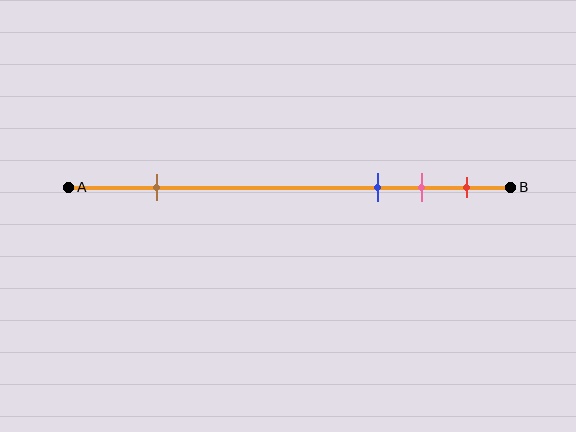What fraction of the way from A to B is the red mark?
The red mark is approximately 90% (0.9) of the way from A to B.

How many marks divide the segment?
There are 4 marks dividing the segment.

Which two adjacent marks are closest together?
The pink and red marks are the closest adjacent pair.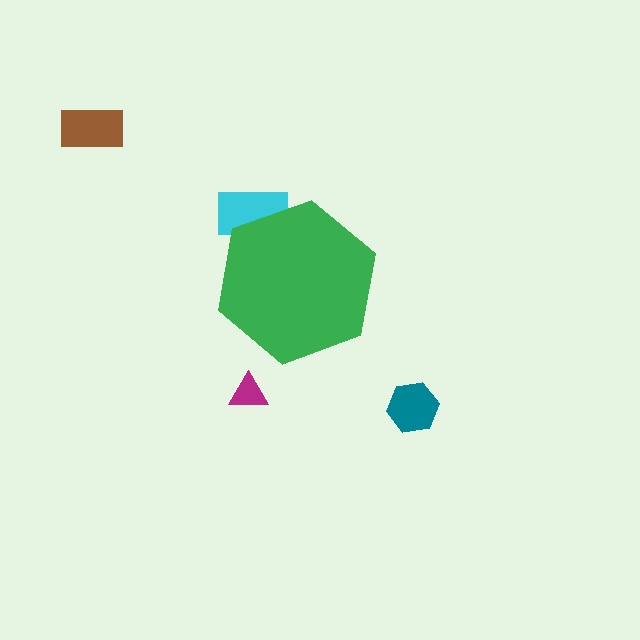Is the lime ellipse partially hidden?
Yes, the lime ellipse is partially hidden behind the green hexagon.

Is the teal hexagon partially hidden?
No, the teal hexagon is fully visible.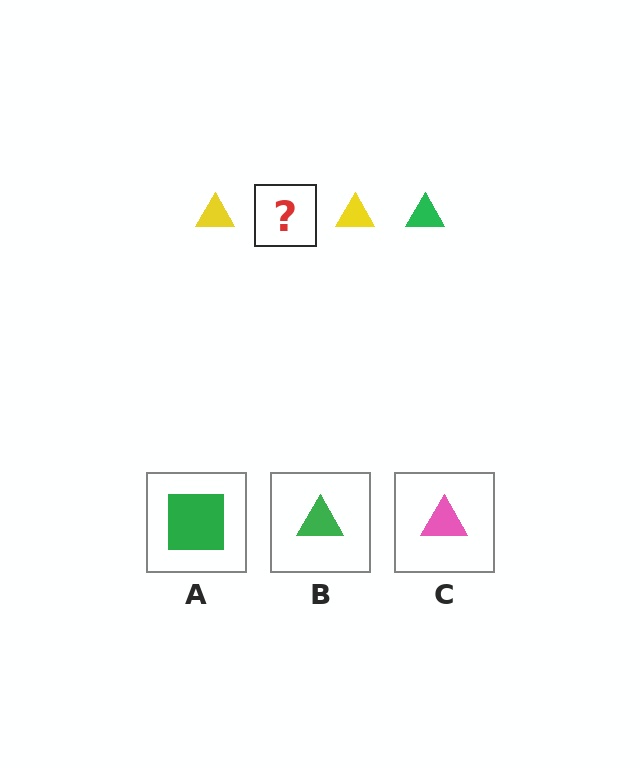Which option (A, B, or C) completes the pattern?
B.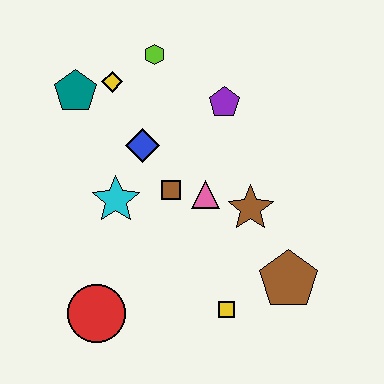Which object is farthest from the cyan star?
The brown pentagon is farthest from the cyan star.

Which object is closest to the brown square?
The pink triangle is closest to the brown square.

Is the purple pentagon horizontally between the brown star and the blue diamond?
Yes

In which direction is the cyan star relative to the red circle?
The cyan star is above the red circle.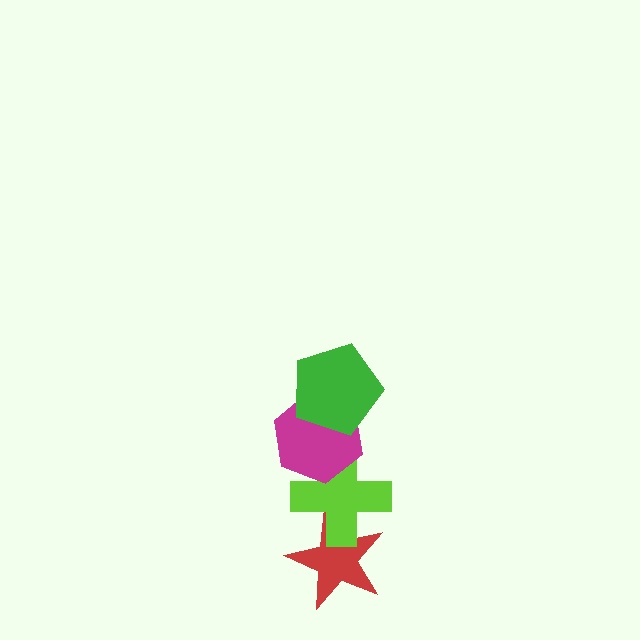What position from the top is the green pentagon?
The green pentagon is 1st from the top.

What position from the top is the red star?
The red star is 4th from the top.